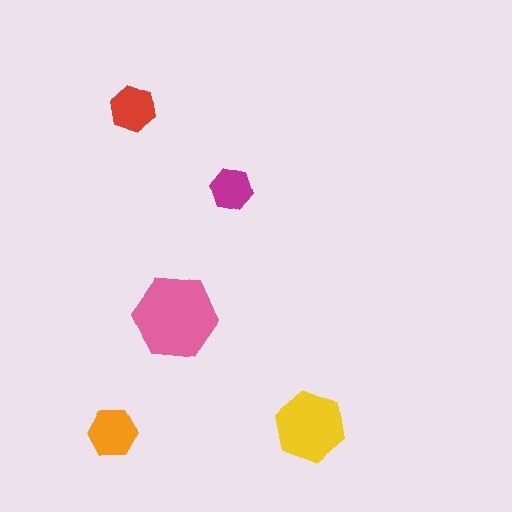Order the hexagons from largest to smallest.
the pink one, the yellow one, the orange one, the red one, the magenta one.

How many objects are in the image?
There are 5 objects in the image.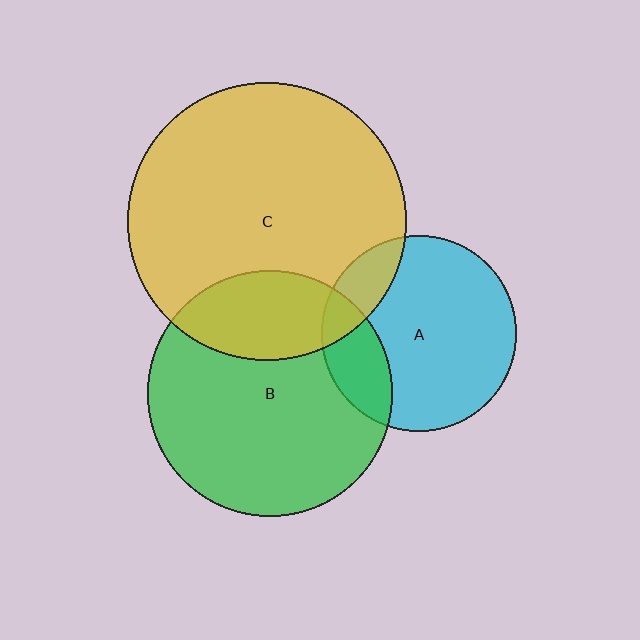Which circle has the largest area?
Circle C (yellow).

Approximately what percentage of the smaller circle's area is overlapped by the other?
Approximately 25%.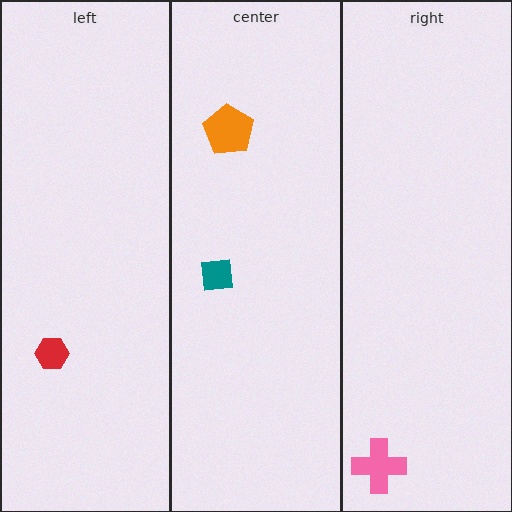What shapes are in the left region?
The red hexagon.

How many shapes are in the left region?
1.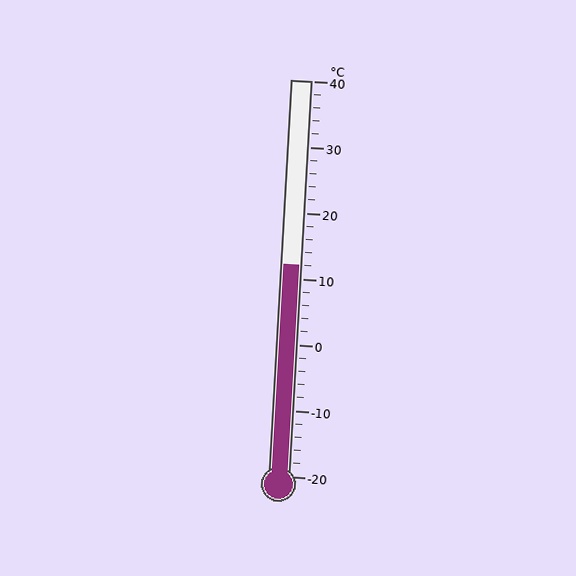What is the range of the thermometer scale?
The thermometer scale ranges from -20°C to 40°C.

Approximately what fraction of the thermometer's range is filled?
The thermometer is filled to approximately 55% of its range.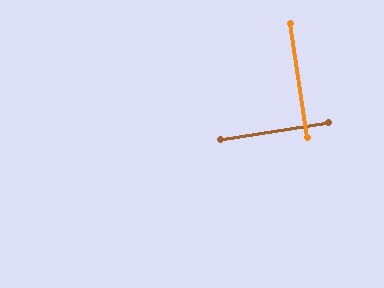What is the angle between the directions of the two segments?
Approximately 90 degrees.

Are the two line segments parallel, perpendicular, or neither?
Perpendicular — they meet at approximately 90°.